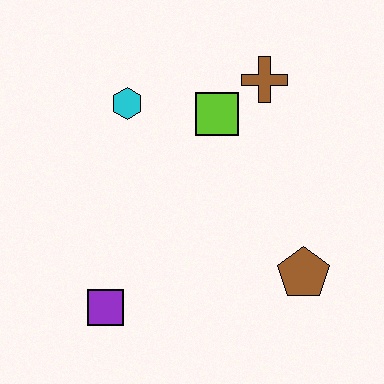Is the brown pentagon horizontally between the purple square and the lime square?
No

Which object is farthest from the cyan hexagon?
The brown pentagon is farthest from the cyan hexagon.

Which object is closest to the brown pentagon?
The lime square is closest to the brown pentagon.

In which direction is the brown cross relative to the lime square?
The brown cross is to the right of the lime square.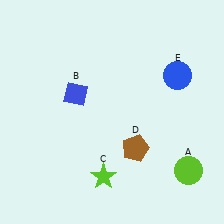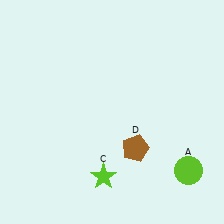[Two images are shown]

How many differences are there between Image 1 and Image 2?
There are 2 differences between the two images.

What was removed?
The blue circle (E), the blue diamond (B) were removed in Image 2.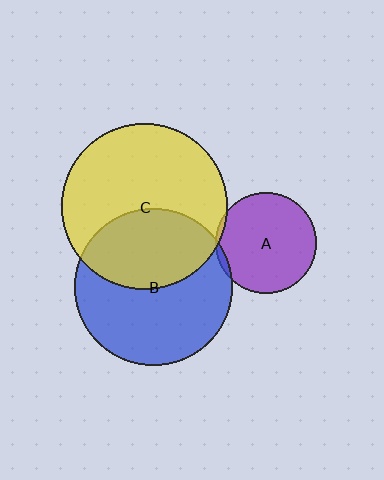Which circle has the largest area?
Circle C (yellow).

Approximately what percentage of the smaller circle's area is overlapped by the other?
Approximately 5%.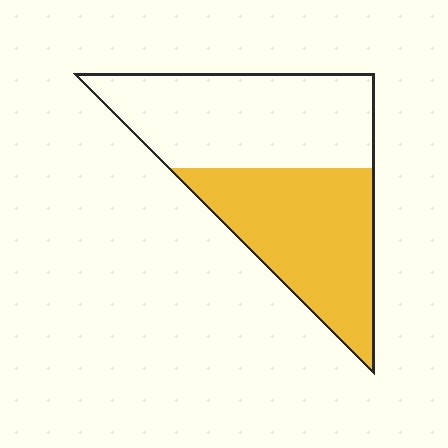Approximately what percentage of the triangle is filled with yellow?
Approximately 45%.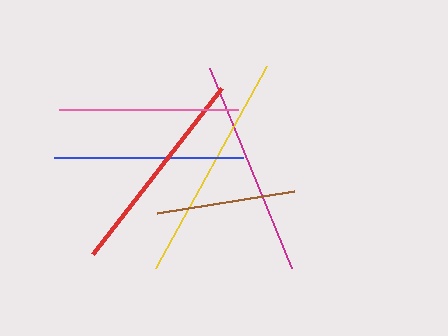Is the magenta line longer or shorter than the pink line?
The magenta line is longer than the pink line.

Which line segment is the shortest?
The brown line is the shortest at approximately 138 pixels.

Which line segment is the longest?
The yellow line is the longest at approximately 230 pixels.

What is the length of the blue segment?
The blue segment is approximately 189 pixels long.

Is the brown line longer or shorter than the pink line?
The pink line is longer than the brown line.